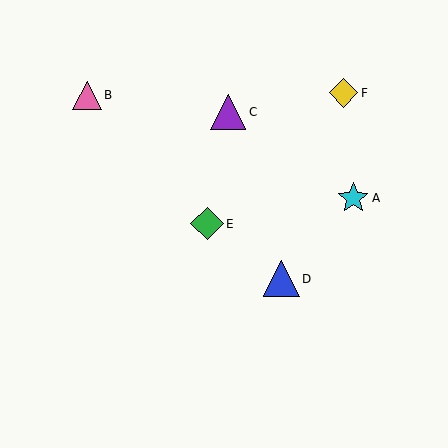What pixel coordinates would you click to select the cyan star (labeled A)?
Click at (353, 198) to select the cyan star A.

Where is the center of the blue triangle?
The center of the blue triangle is at (281, 279).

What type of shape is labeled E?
Shape E is a green diamond.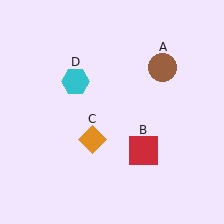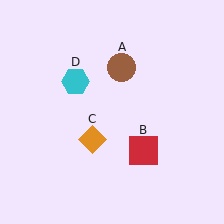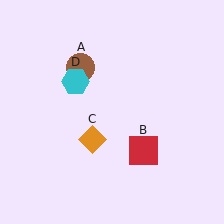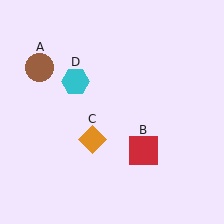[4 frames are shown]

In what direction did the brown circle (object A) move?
The brown circle (object A) moved left.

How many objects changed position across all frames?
1 object changed position: brown circle (object A).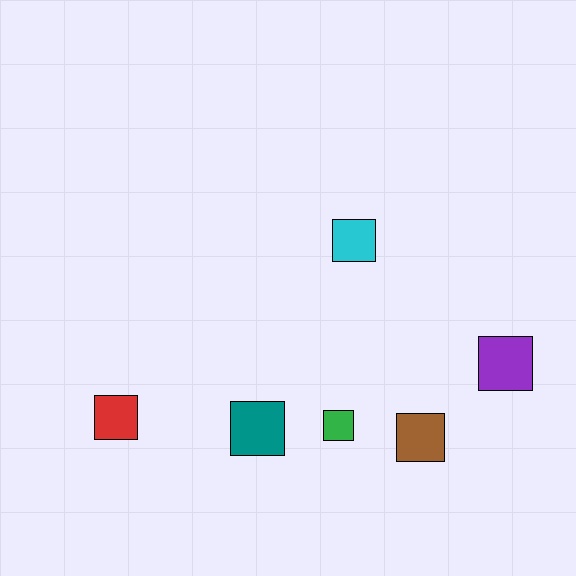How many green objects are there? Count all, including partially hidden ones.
There is 1 green object.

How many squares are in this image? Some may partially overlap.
There are 6 squares.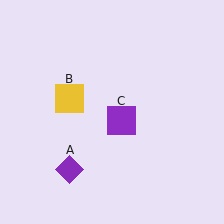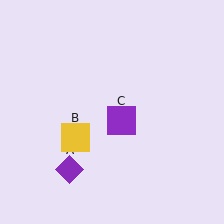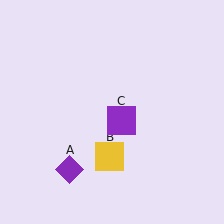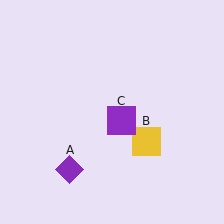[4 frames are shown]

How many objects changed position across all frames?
1 object changed position: yellow square (object B).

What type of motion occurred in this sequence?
The yellow square (object B) rotated counterclockwise around the center of the scene.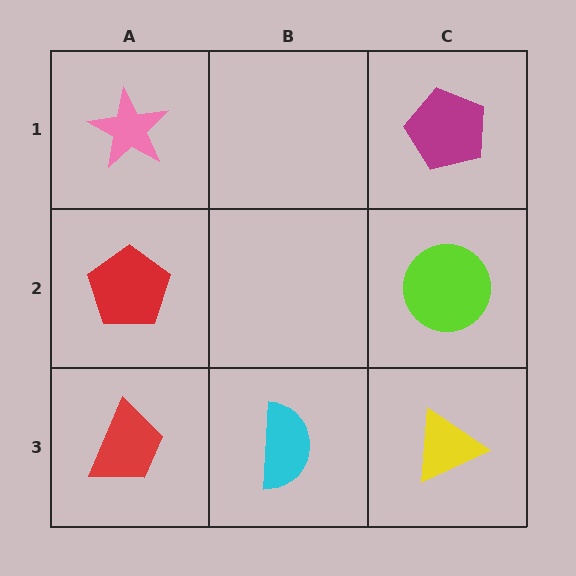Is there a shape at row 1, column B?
No, that cell is empty.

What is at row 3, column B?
A cyan semicircle.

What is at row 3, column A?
A red trapezoid.